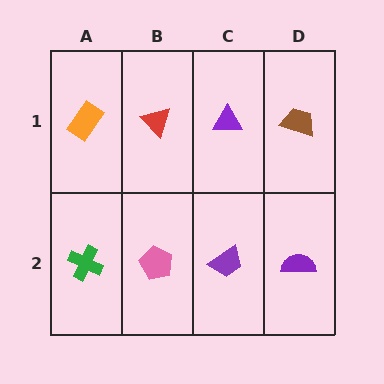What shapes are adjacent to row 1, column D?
A purple semicircle (row 2, column D), a purple triangle (row 1, column C).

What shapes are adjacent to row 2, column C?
A purple triangle (row 1, column C), a pink pentagon (row 2, column B), a purple semicircle (row 2, column D).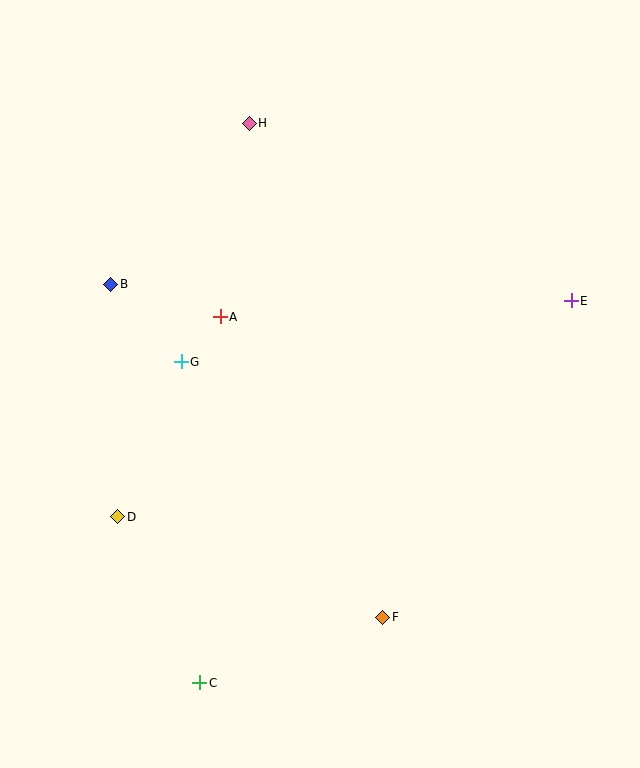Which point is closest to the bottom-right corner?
Point F is closest to the bottom-right corner.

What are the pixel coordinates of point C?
Point C is at (200, 683).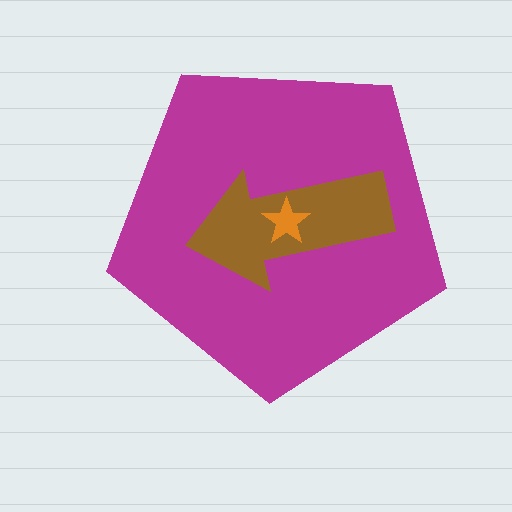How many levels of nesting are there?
3.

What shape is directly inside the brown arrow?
The orange star.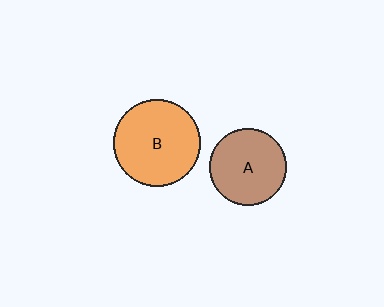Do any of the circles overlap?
No, none of the circles overlap.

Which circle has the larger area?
Circle B (orange).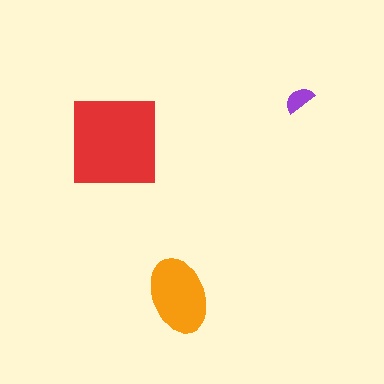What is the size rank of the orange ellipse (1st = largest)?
2nd.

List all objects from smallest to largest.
The purple semicircle, the orange ellipse, the red square.